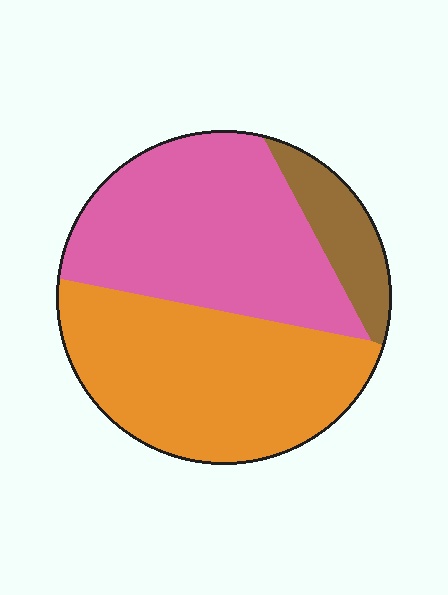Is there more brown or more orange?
Orange.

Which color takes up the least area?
Brown, at roughly 10%.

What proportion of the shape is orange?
Orange covers roughly 45% of the shape.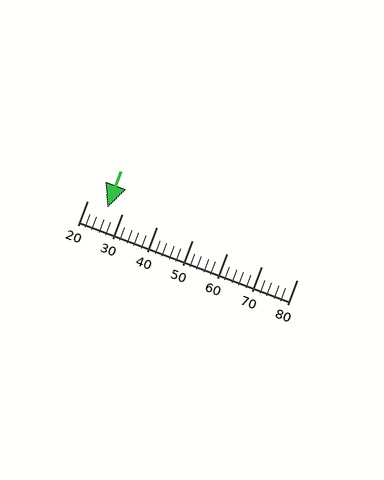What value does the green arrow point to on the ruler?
The green arrow points to approximately 26.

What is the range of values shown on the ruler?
The ruler shows values from 20 to 80.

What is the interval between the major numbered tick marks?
The major tick marks are spaced 10 units apart.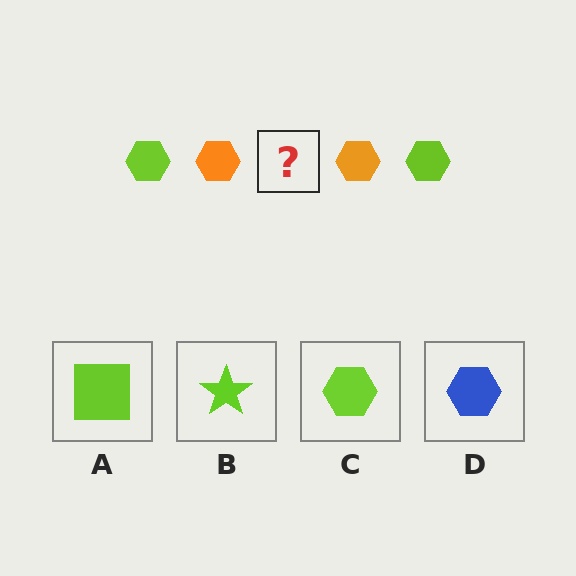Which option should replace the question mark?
Option C.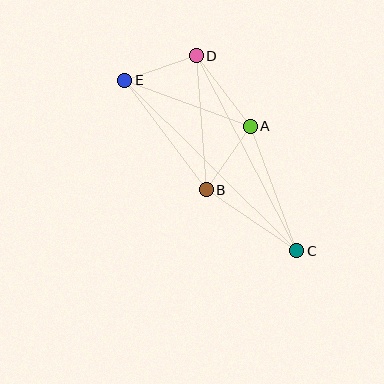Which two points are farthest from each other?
Points C and E are farthest from each other.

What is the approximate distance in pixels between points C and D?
The distance between C and D is approximately 219 pixels.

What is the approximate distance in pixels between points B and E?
The distance between B and E is approximately 137 pixels.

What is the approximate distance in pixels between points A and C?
The distance between A and C is approximately 133 pixels.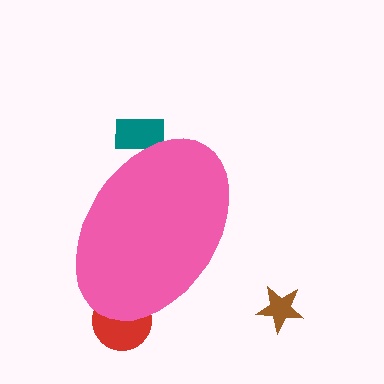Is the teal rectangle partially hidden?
Yes, the teal rectangle is partially hidden behind the pink ellipse.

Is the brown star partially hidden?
No, the brown star is fully visible.